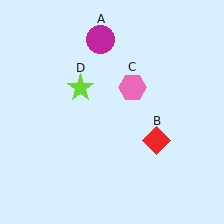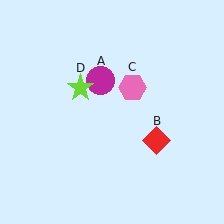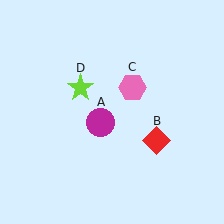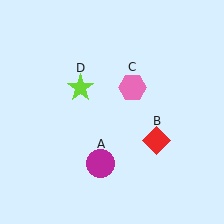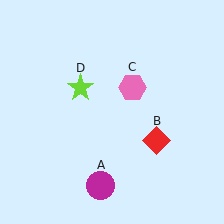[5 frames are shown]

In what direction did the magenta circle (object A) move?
The magenta circle (object A) moved down.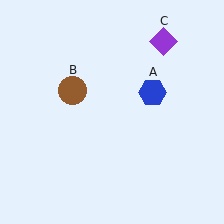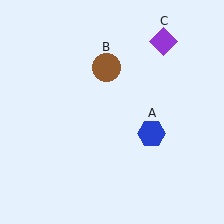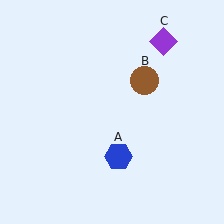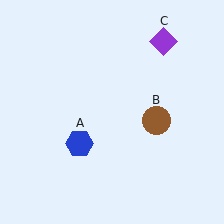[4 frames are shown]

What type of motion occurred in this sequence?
The blue hexagon (object A), brown circle (object B) rotated clockwise around the center of the scene.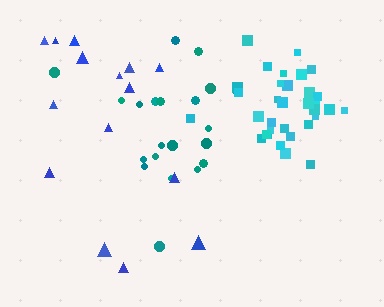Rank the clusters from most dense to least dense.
cyan, teal, blue.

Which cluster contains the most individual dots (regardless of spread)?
Cyan (34).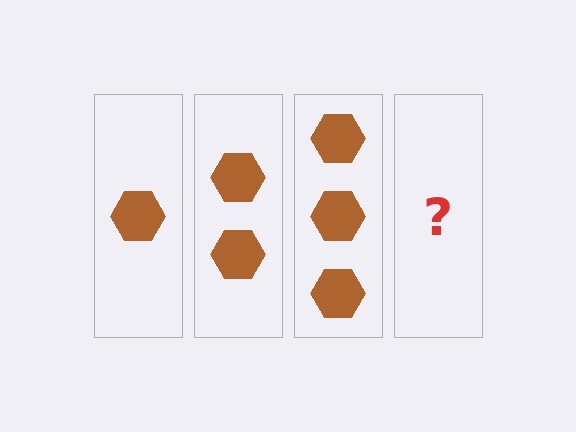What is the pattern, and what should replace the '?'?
The pattern is that each step adds one more hexagon. The '?' should be 4 hexagons.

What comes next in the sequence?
The next element should be 4 hexagons.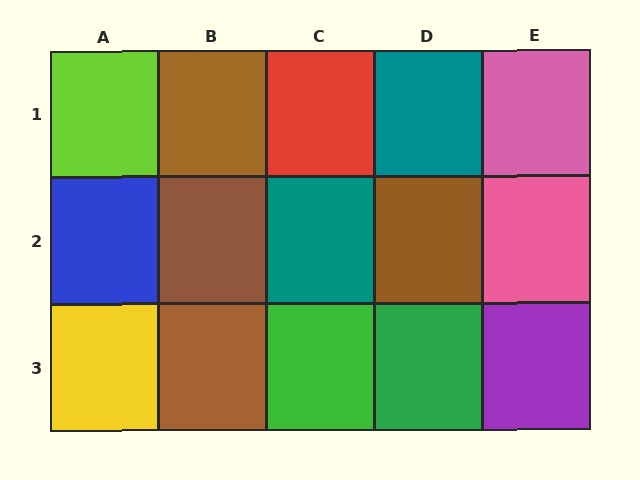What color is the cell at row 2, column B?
Brown.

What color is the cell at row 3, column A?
Yellow.